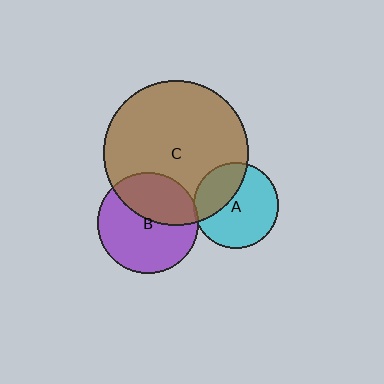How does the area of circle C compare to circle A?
Approximately 2.9 times.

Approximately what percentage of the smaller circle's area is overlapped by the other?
Approximately 40%.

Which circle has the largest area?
Circle C (brown).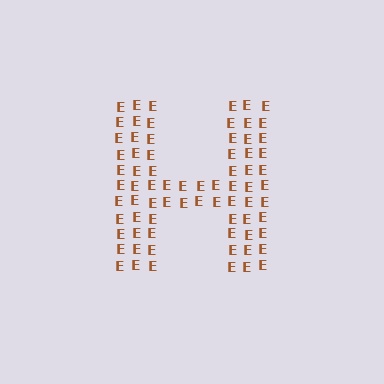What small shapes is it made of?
It is made of small letter E's.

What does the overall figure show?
The overall figure shows the letter H.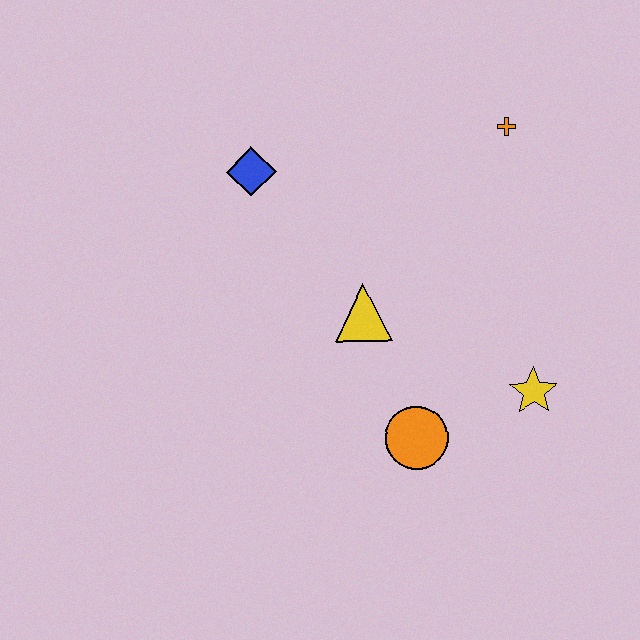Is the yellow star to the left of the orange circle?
No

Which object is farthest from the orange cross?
The orange circle is farthest from the orange cross.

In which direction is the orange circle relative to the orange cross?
The orange circle is below the orange cross.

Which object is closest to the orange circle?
The yellow star is closest to the orange circle.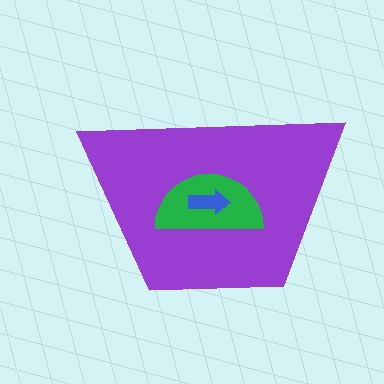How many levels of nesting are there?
3.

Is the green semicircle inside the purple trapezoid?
Yes.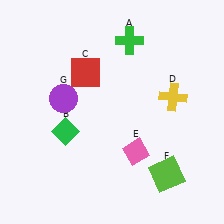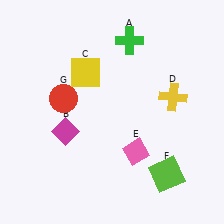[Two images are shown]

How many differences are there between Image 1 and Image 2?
There are 3 differences between the two images.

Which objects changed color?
B changed from green to magenta. C changed from red to yellow. G changed from purple to red.